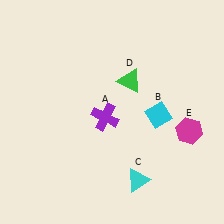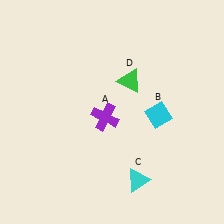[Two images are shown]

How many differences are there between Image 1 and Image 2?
There is 1 difference between the two images.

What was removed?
The magenta hexagon (E) was removed in Image 2.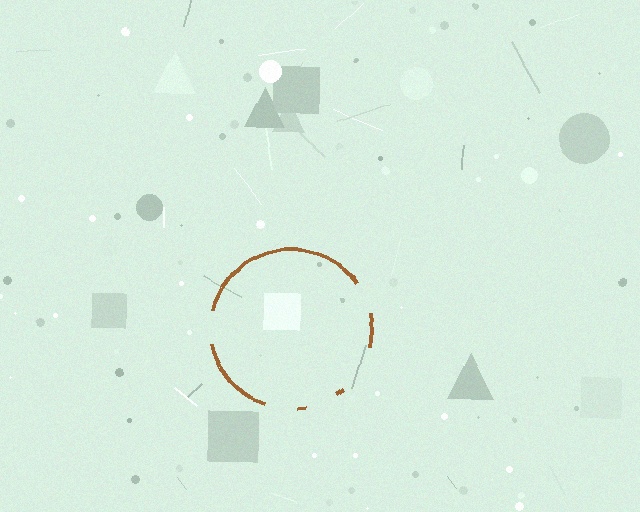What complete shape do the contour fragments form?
The contour fragments form a circle.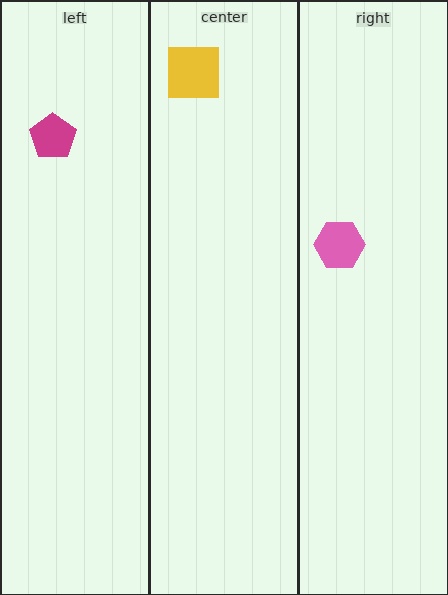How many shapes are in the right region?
1.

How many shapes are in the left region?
1.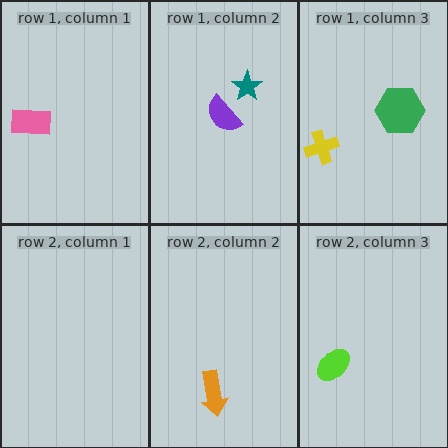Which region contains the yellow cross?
The row 1, column 3 region.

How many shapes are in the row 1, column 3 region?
2.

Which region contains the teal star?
The row 1, column 2 region.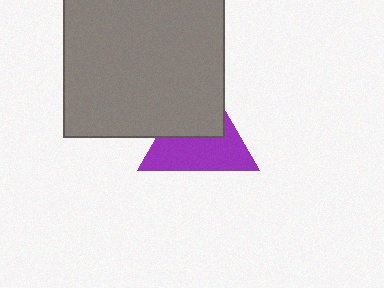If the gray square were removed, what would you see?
You would see the complete purple triangle.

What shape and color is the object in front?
The object in front is a gray square.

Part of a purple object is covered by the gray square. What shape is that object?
It is a triangle.